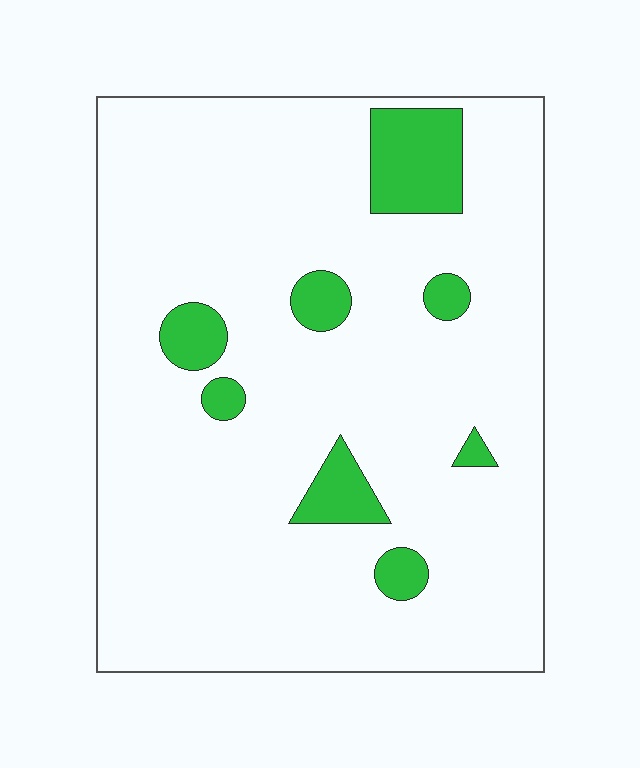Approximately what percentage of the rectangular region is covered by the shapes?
Approximately 10%.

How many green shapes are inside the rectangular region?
8.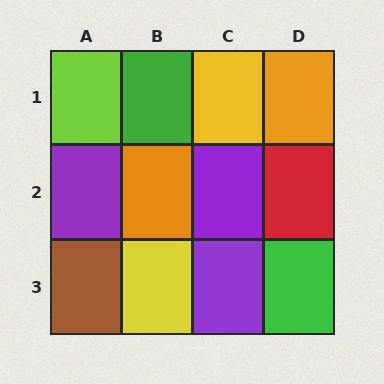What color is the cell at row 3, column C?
Purple.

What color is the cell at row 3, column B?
Yellow.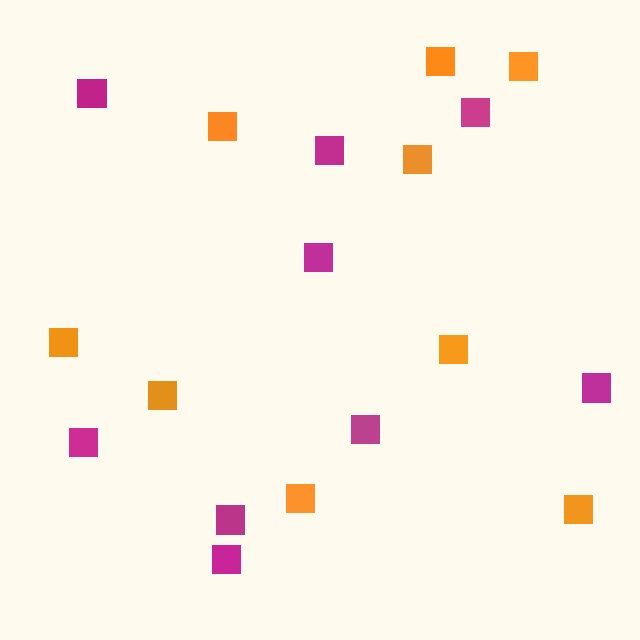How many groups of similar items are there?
There are 2 groups: one group of orange squares (9) and one group of magenta squares (9).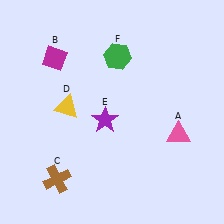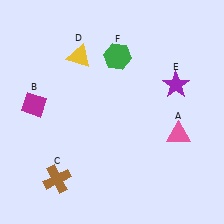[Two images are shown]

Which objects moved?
The objects that moved are: the magenta diamond (B), the yellow triangle (D), the purple star (E).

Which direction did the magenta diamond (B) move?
The magenta diamond (B) moved down.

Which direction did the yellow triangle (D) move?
The yellow triangle (D) moved up.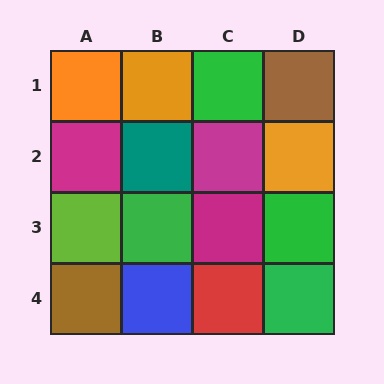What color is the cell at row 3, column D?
Green.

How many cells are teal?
1 cell is teal.